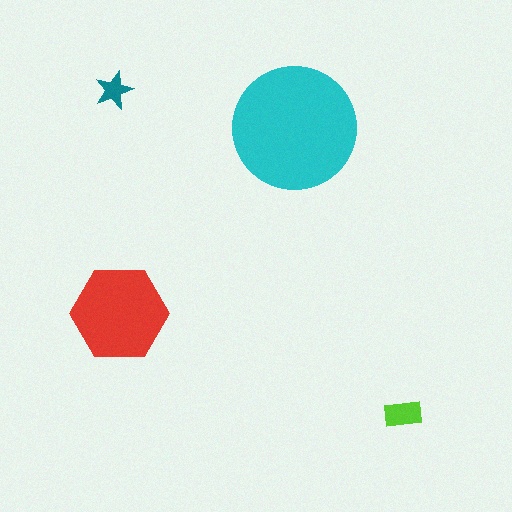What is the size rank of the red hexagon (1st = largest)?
2nd.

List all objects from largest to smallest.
The cyan circle, the red hexagon, the lime rectangle, the teal star.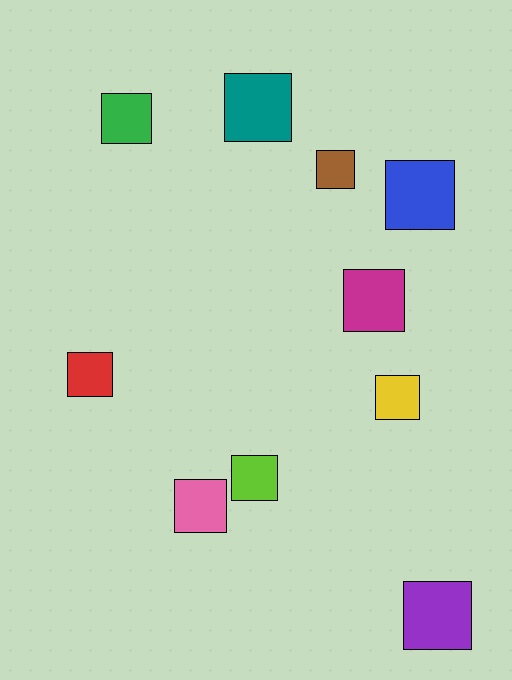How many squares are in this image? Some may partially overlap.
There are 10 squares.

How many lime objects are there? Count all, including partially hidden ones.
There is 1 lime object.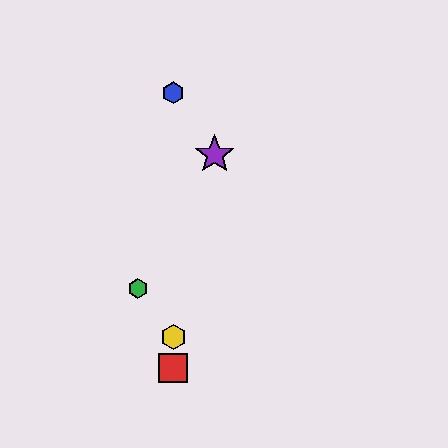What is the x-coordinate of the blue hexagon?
The blue hexagon is at x≈173.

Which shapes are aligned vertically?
The red square, the blue hexagon, the yellow hexagon are aligned vertically.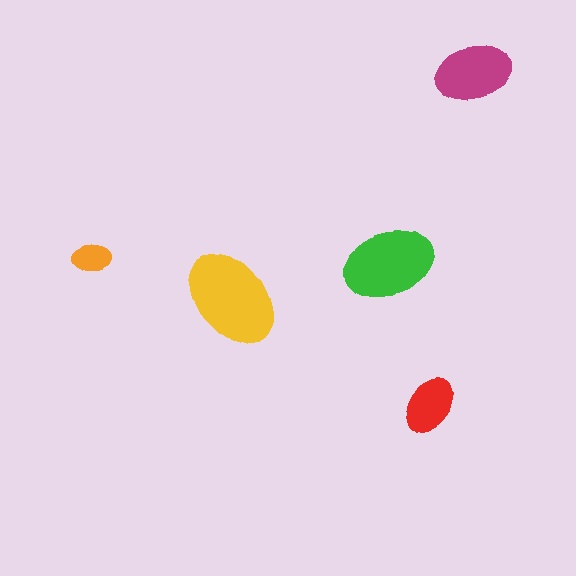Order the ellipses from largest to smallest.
the yellow one, the green one, the magenta one, the red one, the orange one.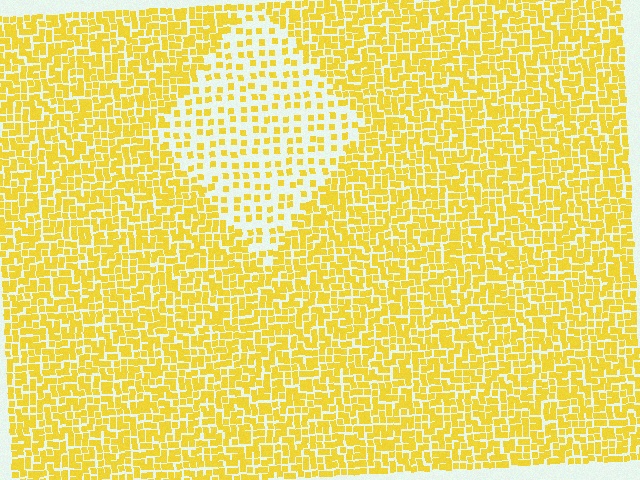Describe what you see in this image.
The image contains small yellow elements arranged at two different densities. A diamond-shaped region is visible where the elements are less densely packed than the surrounding area.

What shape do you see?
I see a diamond.